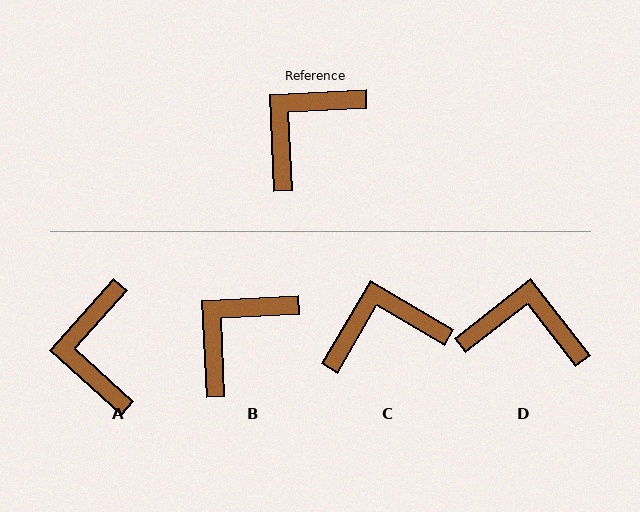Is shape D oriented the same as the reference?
No, it is off by about 55 degrees.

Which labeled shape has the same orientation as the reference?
B.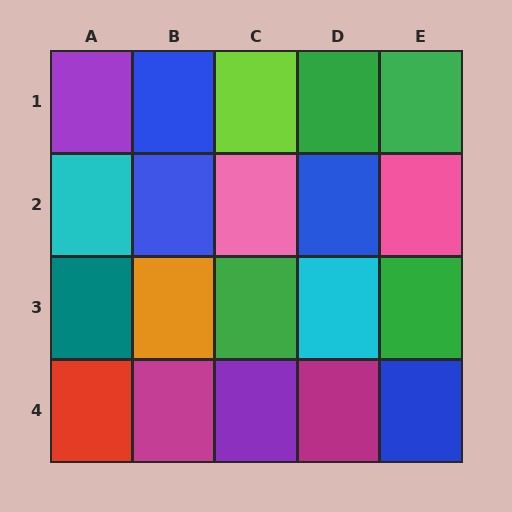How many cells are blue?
4 cells are blue.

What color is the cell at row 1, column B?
Blue.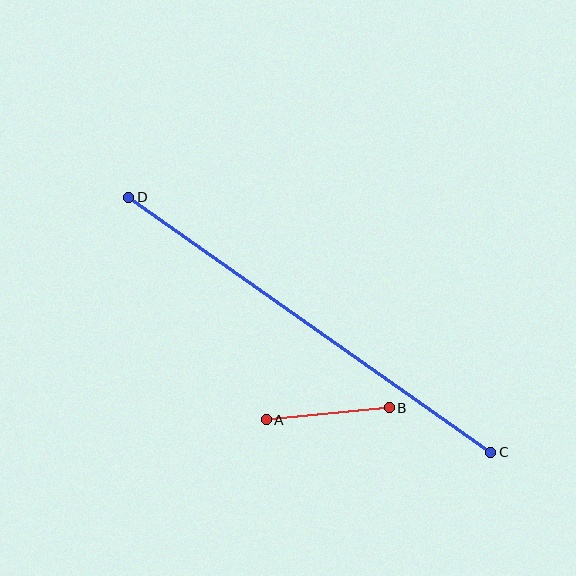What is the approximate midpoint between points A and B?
The midpoint is at approximately (328, 414) pixels.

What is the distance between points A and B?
The distance is approximately 124 pixels.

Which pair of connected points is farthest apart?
Points C and D are farthest apart.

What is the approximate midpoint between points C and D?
The midpoint is at approximately (310, 325) pixels.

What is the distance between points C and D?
The distance is approximately 443 pixels.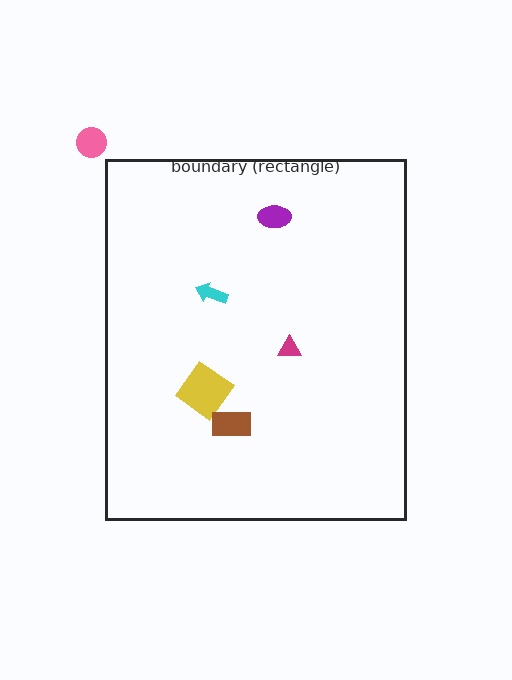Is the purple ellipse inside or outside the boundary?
Inside.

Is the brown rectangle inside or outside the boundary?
Inside.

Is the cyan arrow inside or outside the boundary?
Inside.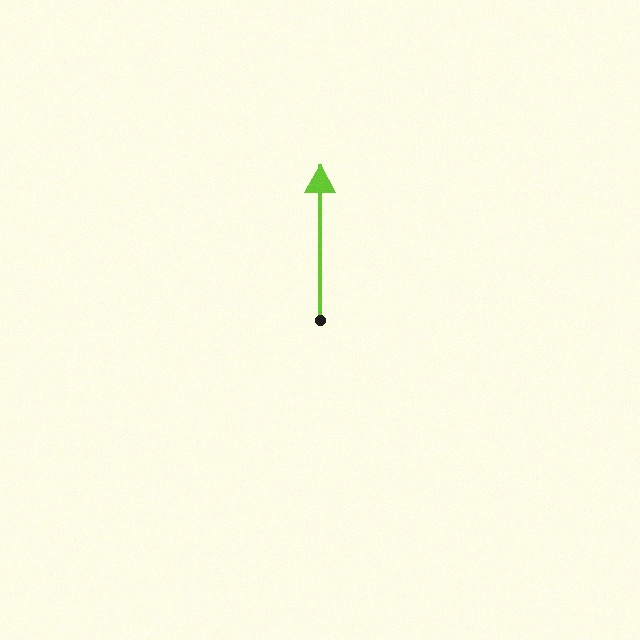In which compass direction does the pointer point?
North.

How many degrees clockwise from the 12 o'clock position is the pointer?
Approximately 0 degrees.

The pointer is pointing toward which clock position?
Roughly 12 o'clock.